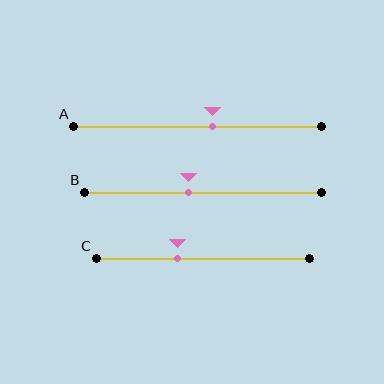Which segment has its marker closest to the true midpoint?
Segment A has its marker closest to the true midpoint.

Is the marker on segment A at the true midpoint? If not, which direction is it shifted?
No, the marker on segment A is shifted to the right by about 6% of the segment length.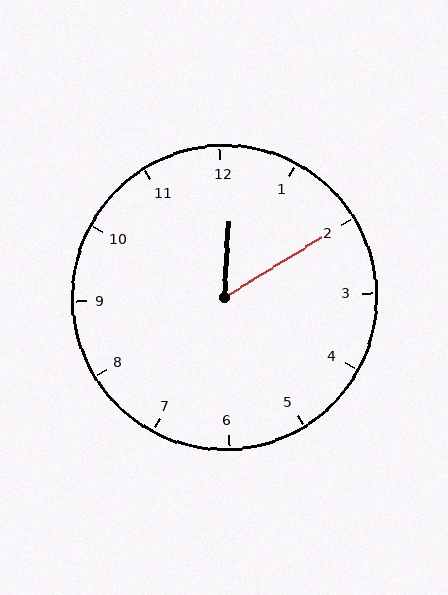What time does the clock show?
12:10.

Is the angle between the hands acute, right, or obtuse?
It is acute.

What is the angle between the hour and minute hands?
Approximately 55 degrees.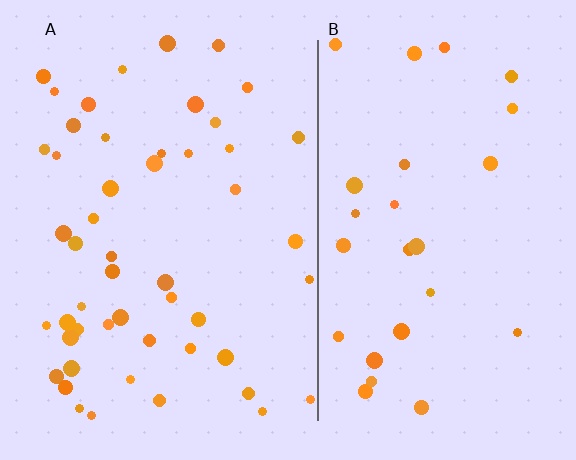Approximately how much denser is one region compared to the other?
Approximately 1.9× — region A over region B.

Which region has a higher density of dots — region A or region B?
A (the left).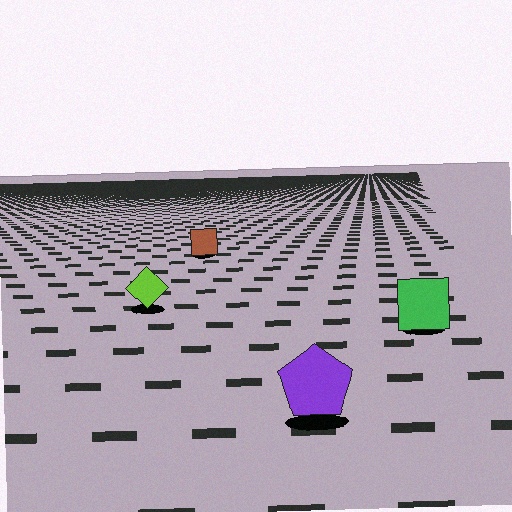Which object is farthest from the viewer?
The brown square is farthest from the viewer. It appears smaller and the ground texture around it is denser.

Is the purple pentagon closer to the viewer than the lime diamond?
Yes. The purple pentagon is closer — you can tell from the texture gradient: the ground texture is coarser near it.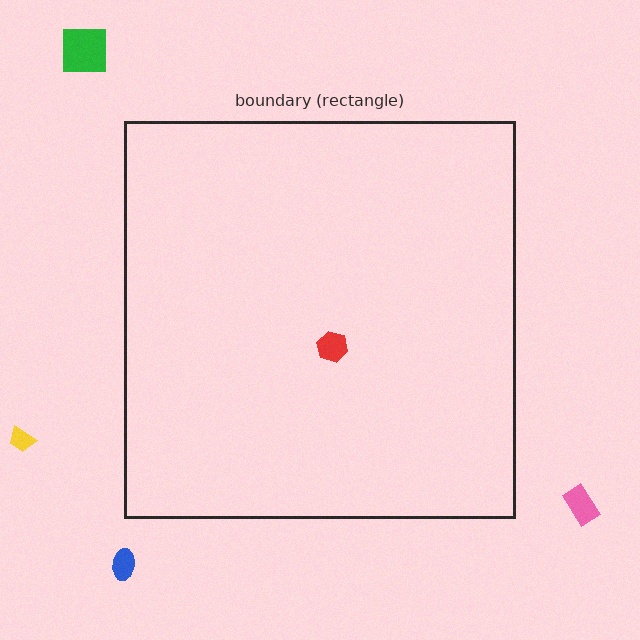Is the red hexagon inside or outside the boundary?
Inside.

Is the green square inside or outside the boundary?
Outside.